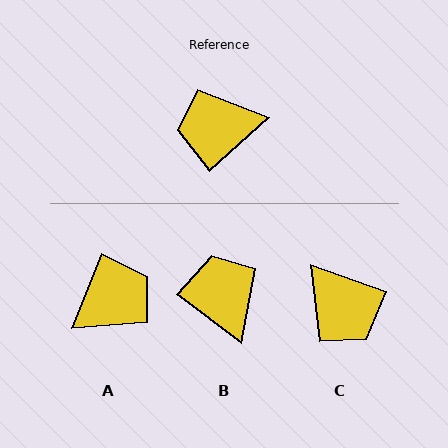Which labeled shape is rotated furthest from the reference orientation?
A, about 154 degrees away.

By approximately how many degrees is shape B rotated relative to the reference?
Approximately 79 degrees clockwise.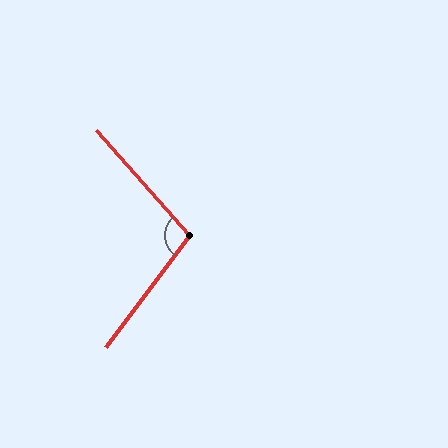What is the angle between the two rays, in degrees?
Approximately 102 degrees.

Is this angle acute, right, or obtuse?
It is obtuse.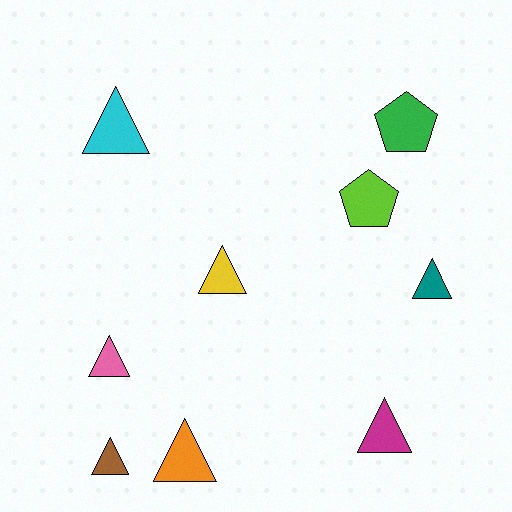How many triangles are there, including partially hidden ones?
There are 7 triangles.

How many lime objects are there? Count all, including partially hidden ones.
There is 1 lime object.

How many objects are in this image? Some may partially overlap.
There are 9 objects.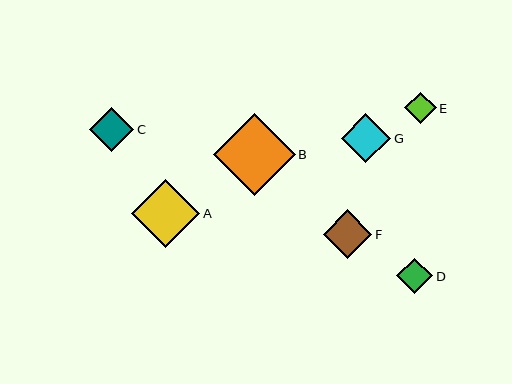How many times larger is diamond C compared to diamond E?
Diamond C is approximately 1.4 times the size of diamond E.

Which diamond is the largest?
Diamond B is the largest with a size of approximately 82 pixels.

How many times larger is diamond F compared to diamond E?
Diamond F is approximately 1.5 times the size of diamond E.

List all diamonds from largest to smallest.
From largest to smallest: B, A, G, F, C, D, E.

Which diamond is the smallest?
Diamond E is the smallest with a size of approximately 31 pixels.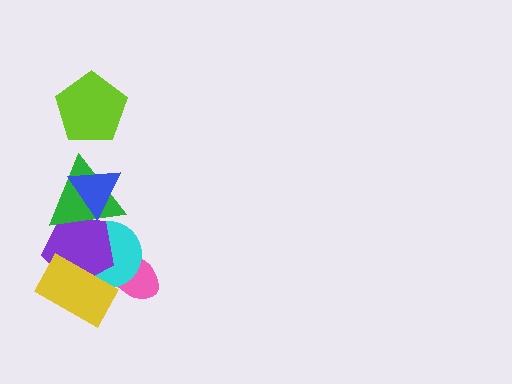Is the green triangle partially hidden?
Yes, it is partially covered by another shape.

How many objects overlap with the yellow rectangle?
2 objects overlap with the yellow rectangle.